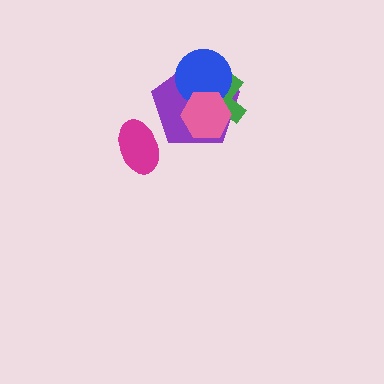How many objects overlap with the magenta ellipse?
0 objects overlap with the magenta ellipse.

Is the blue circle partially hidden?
Yes, it is partially covered by another shape.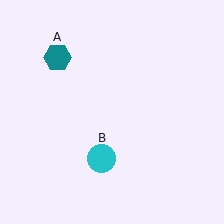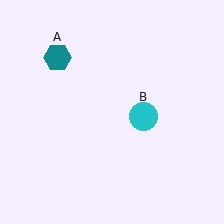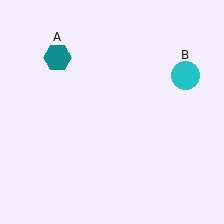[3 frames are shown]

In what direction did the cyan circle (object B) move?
The cyan circle (object B) moved up and to the right.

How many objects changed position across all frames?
1 object changed position: cyan circle (object B).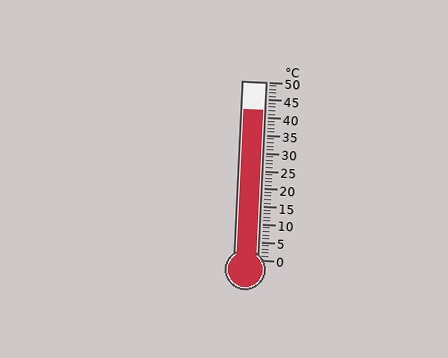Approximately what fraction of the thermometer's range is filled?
The thermometer is filled to approximately 85% of its range.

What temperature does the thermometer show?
The thermometer shows approximately 42°C.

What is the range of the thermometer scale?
The thermometer scale ranges from 0°C to 50°C.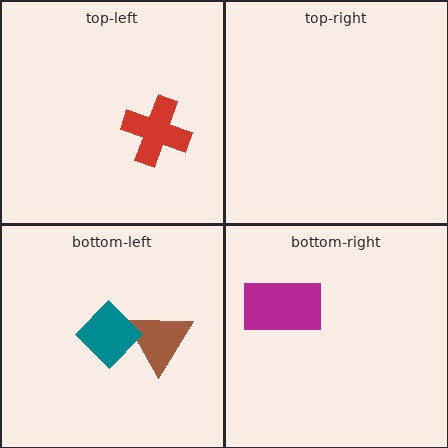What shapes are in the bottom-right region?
The magenta rectangle.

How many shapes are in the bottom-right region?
1.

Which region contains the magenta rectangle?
The bottom-right region.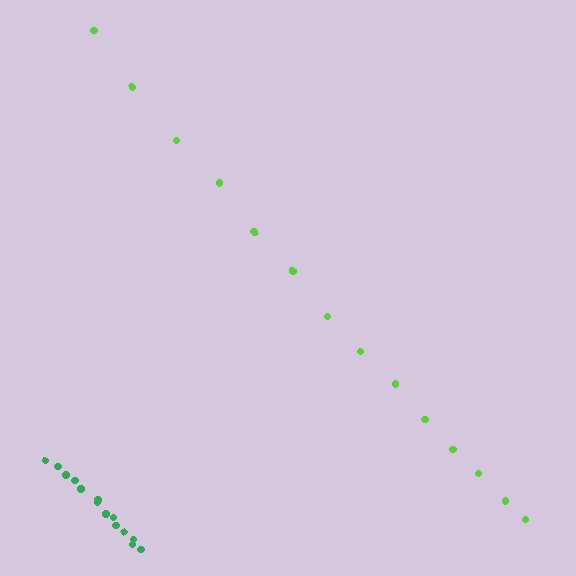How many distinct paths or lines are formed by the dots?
There are 2 distinct paths.